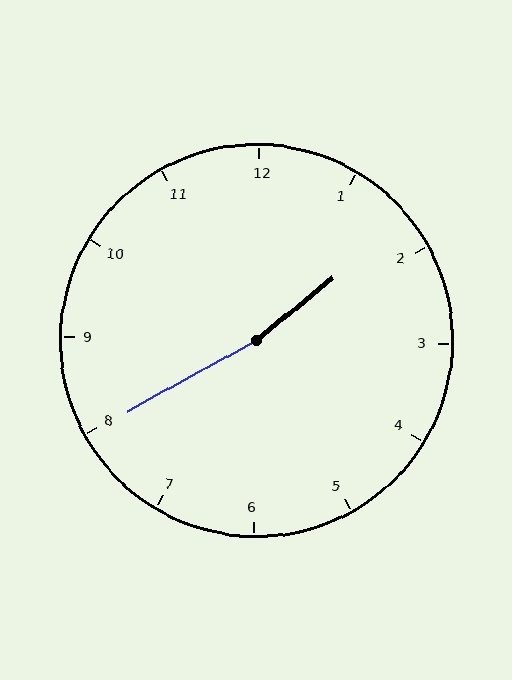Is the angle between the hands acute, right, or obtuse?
It is obtuse.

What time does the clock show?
1:40.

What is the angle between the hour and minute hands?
Approximately 170 degrees.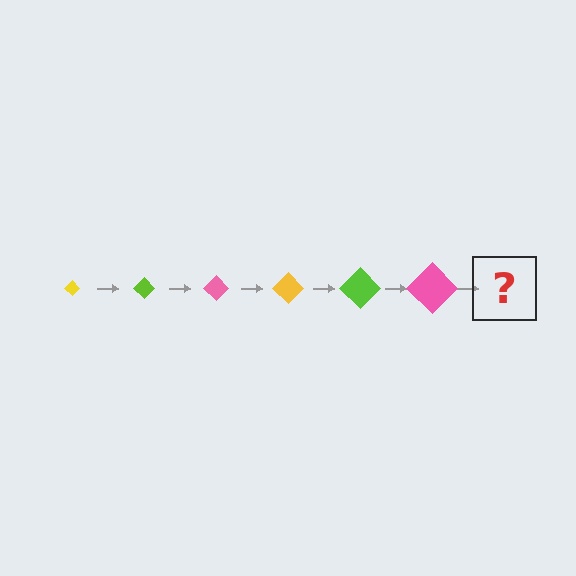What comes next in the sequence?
The next element should be a yellow diamond, larger than the previous one.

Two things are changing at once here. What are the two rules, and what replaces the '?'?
The two rules are that the diamond grows larger each step and the color cycles through yellow, lime, and pink. The '?' should be a yellow diamond, larger than the previous one.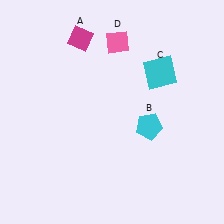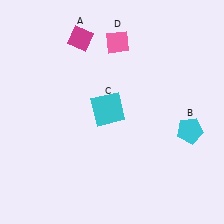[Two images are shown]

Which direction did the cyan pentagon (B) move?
The cyan pentagon (B) moved right.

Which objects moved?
The objects that moved are: the cyan pentagon (B), the cyan square (C).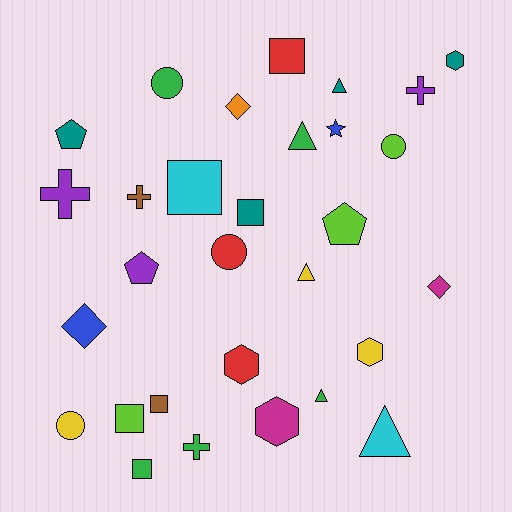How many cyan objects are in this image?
There are 2 cyan objects.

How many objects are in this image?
There are 30 objects.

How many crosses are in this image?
There are 4 crosses.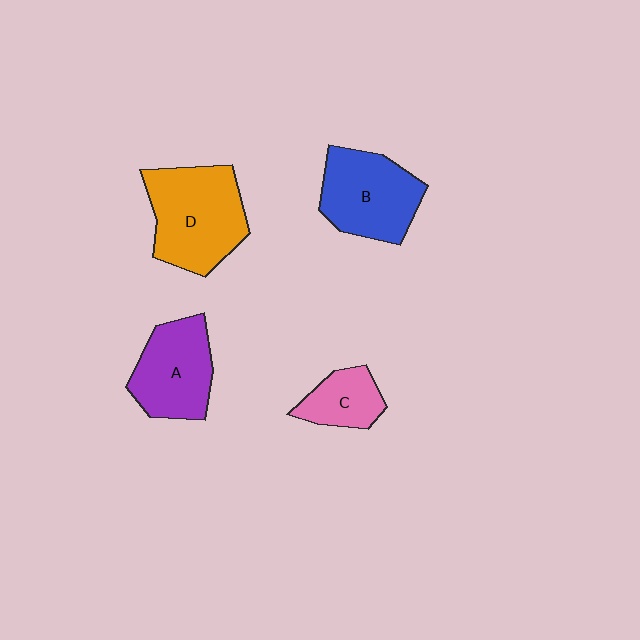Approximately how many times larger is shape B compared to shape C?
Approximately 1.9 times.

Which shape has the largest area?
Shape D (orange).